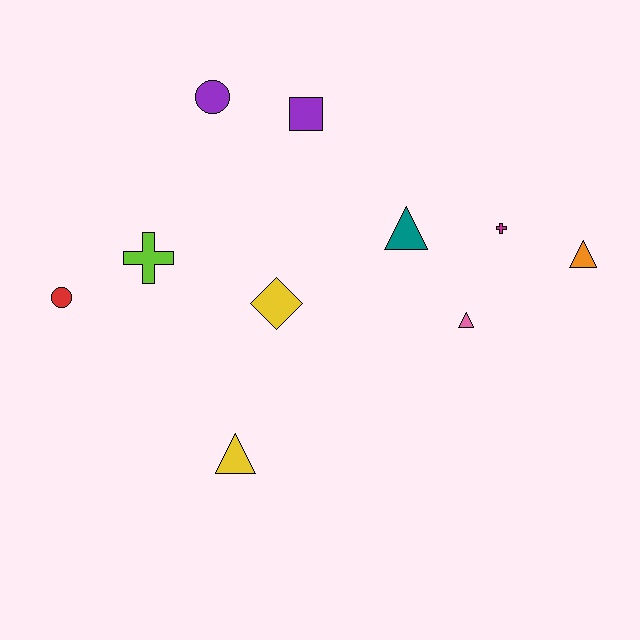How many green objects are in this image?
There are no green objects.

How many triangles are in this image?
There are 4 triangles.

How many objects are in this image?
There are 10 objects.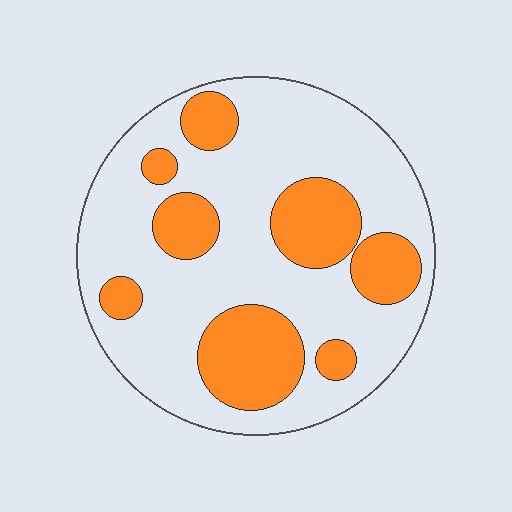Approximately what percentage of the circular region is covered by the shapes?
Approximately 30%.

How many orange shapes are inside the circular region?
8.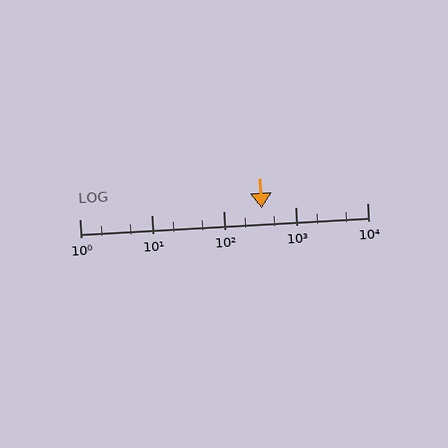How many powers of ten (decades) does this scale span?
The scale spans 4 decades, from 1 to 10000.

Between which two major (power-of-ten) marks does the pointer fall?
The pointer is between 100 and 1000.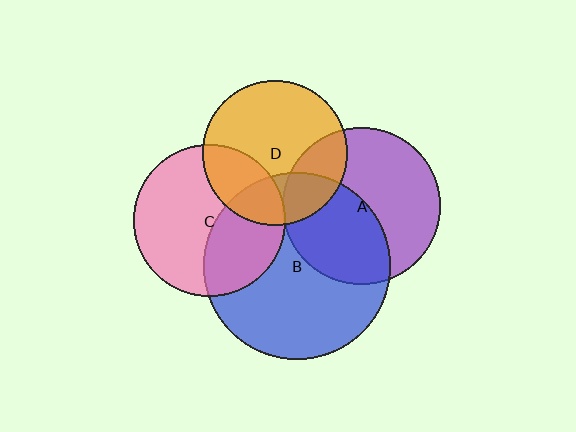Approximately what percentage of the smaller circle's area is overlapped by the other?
Approximately 25%.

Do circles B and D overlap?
Yes.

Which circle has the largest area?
Circle B (blue).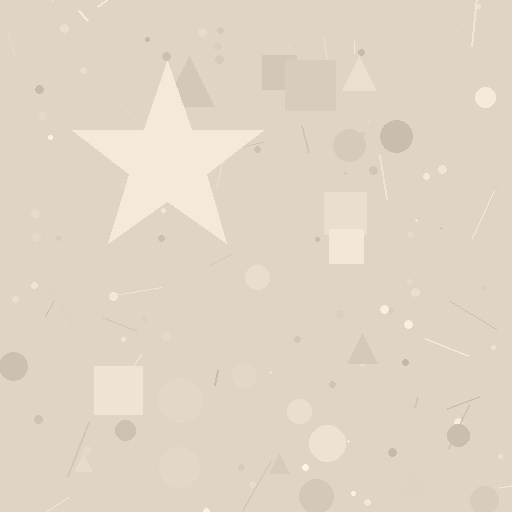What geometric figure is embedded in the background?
A star is embedded in the background.